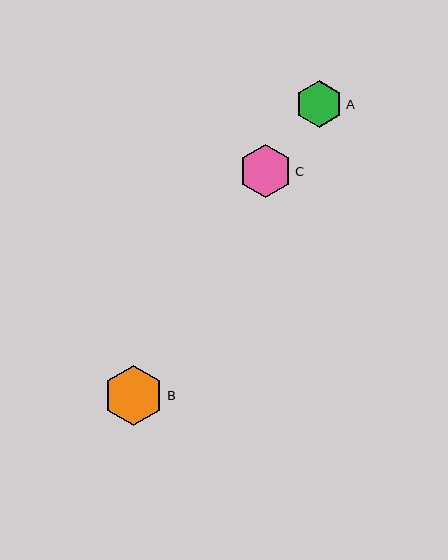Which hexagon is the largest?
Hexagon B is the largest with a size of approximately 60 pixels.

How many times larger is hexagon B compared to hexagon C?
Hexagon B is approximately 1.1 times the size of hexagon C.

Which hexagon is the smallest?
Hexagon A is the smallest with a size of approximately 47 pixels.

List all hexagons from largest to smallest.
From largest to smallest: B, C, A.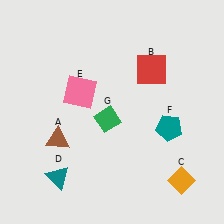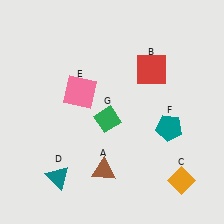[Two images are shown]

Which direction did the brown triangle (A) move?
The brown triangle (A) moved right.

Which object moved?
The brown triangle (A) moved right.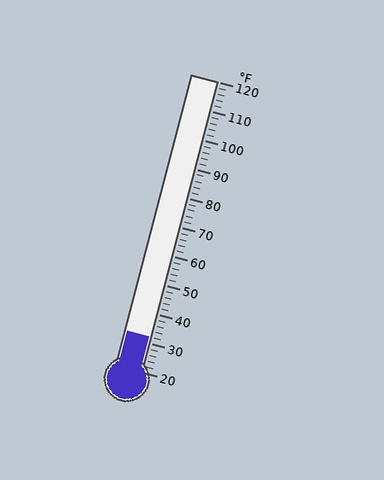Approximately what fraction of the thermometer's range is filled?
The thermometer is filled to approximately 10% of its range.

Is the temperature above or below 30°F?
The temperature is above 30°F.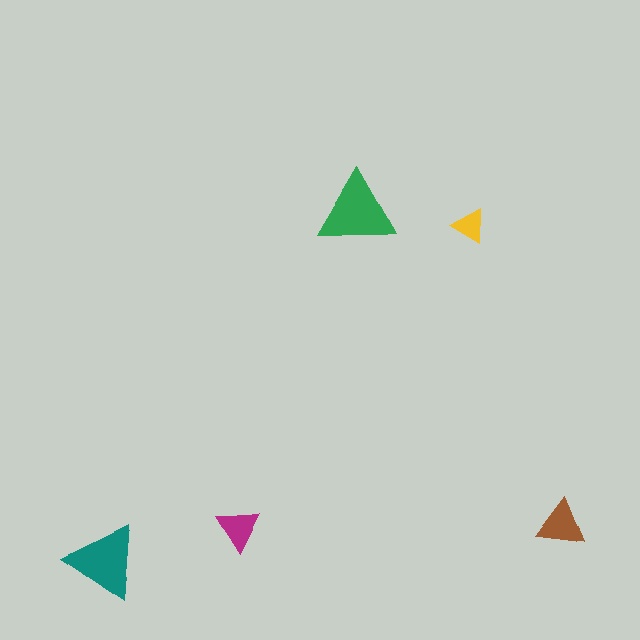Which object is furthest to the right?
The brown triangle is rightmost.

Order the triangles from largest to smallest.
the green one, the teal one, the brown one, the magenta one, the yellow one.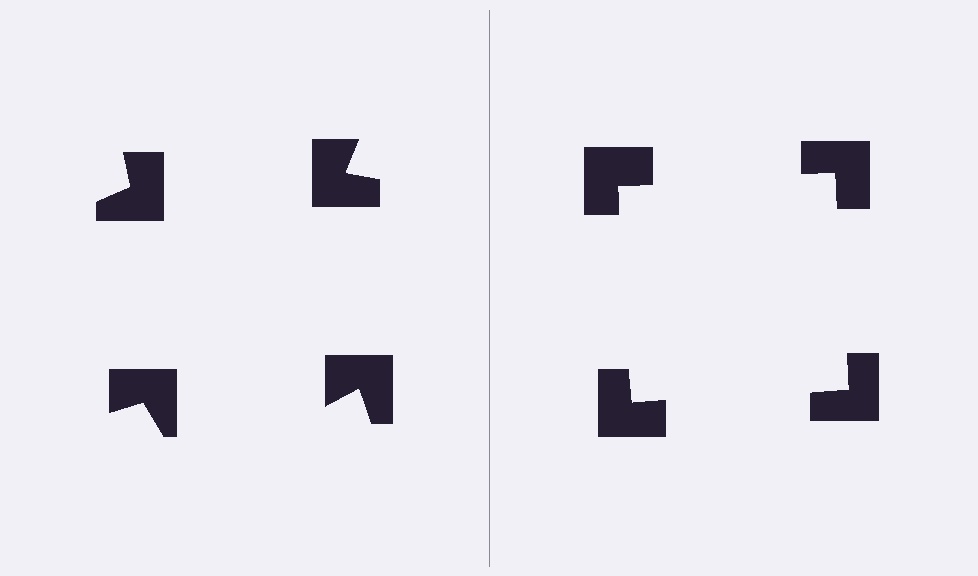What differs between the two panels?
The notched squares are positioned identically on both sides; only the wedge orientations differ. On the right they align to a square; on the left they are misaligned.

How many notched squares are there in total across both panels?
8 — 4 on each side.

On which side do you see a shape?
An illusory square appears on the right side. On the left side the wedge cuts are rotated, so no coherent shape forms.